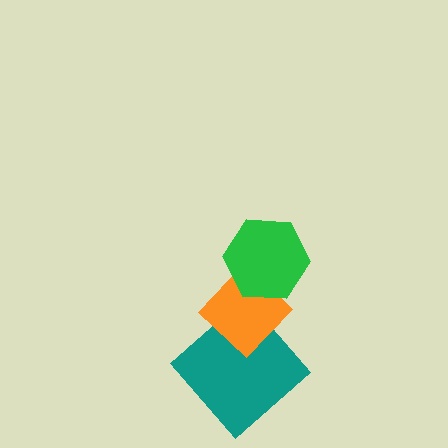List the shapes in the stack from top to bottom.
From top to bottom: the green hexagon, the orange diamond, the teal diamond.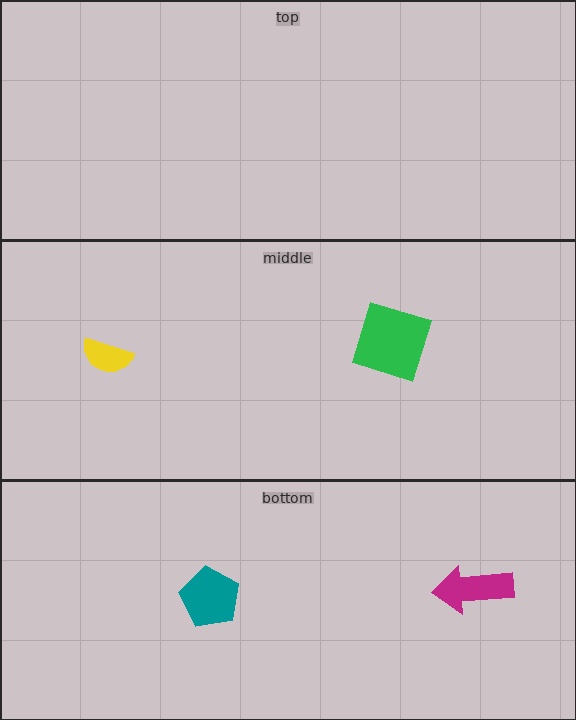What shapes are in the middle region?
The green square, the yellow semicircle.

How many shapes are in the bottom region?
2.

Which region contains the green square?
The middle region.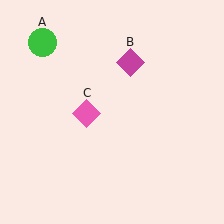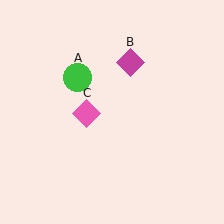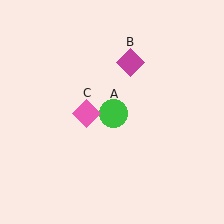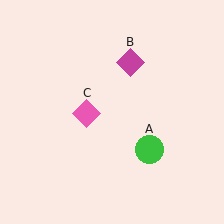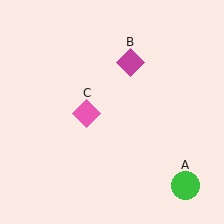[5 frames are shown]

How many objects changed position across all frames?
1 object changed position: green circle (object A).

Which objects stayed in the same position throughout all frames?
Magenta diamond (object B) and pink diamond (object C) remained stationary.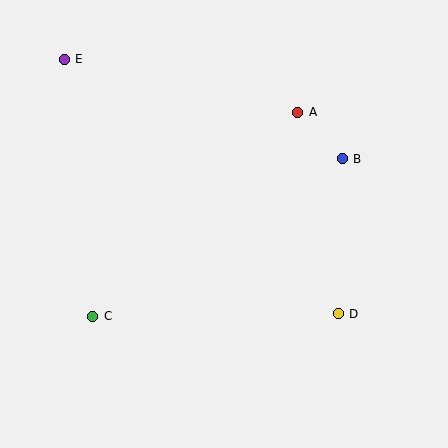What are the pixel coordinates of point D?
Point D is at (338, 314).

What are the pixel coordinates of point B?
Point B is at (342, 159).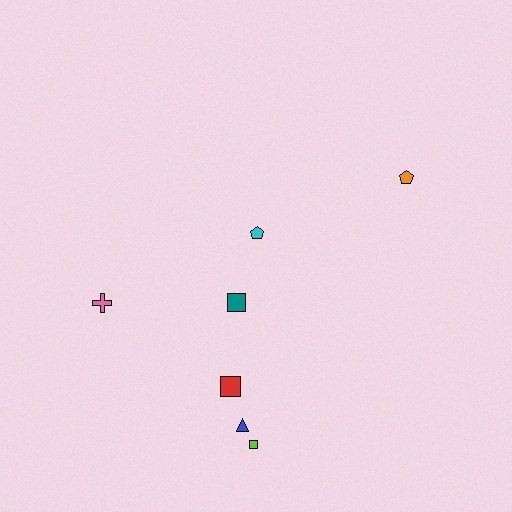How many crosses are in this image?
There is 1 cross.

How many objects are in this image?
There are 7 objects.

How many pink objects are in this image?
There is 1 pink object.